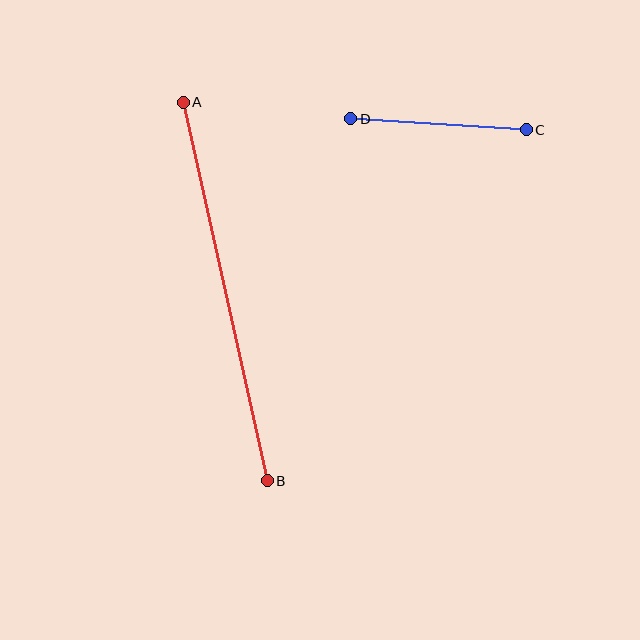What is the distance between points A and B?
The distance is approximately 388 pixels.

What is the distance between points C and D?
The distance is approximately 176 pixels.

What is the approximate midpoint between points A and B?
The midpoint is at approximately (225, 291) pixels.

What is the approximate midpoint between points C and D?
The midpoint is at approximately (439, 124) pixels.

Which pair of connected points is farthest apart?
Points A and B are farthest apart.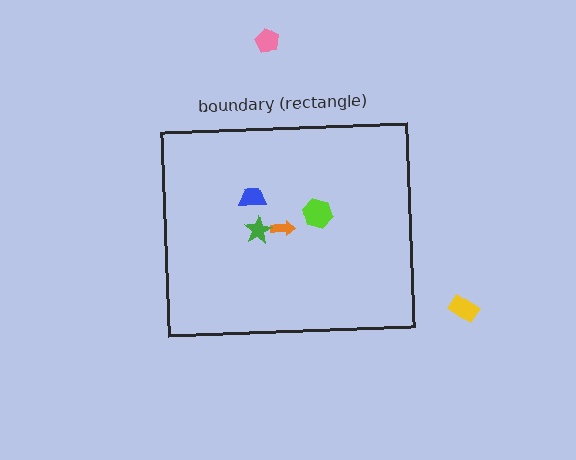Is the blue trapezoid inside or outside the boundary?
Inside.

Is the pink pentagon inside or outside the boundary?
Outside.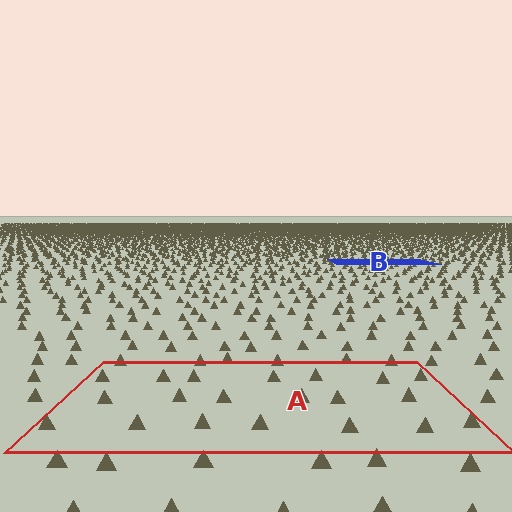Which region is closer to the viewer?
Region A is closer. The texture elements there are larger and more spread out.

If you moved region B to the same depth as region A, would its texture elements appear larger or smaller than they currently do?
They would appear larger. At a closer depth, the same texture elements are projected at a bigger on-screen size.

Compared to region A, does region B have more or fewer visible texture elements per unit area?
Region B has more texture elements per unit area — they are packed more densely because it is farther away.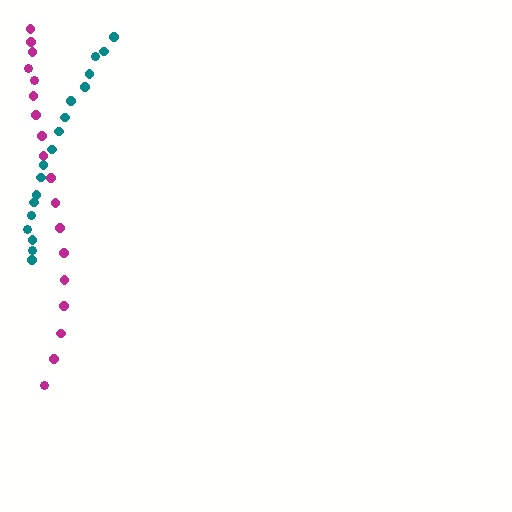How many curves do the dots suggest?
There are 2 distinct paths.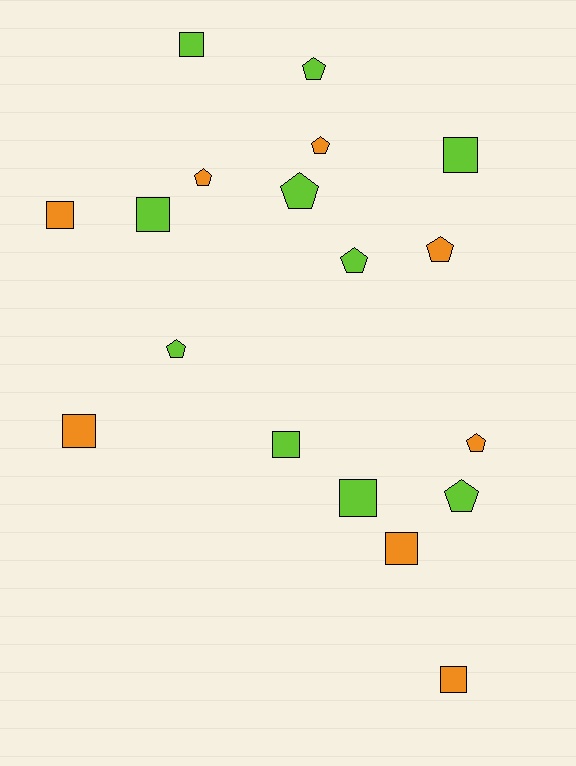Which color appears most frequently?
Lime, with 10 objects.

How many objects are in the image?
There are 18 objects.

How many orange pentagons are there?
There are 4 orange pentagons.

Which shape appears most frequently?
Square, with 9 objects.